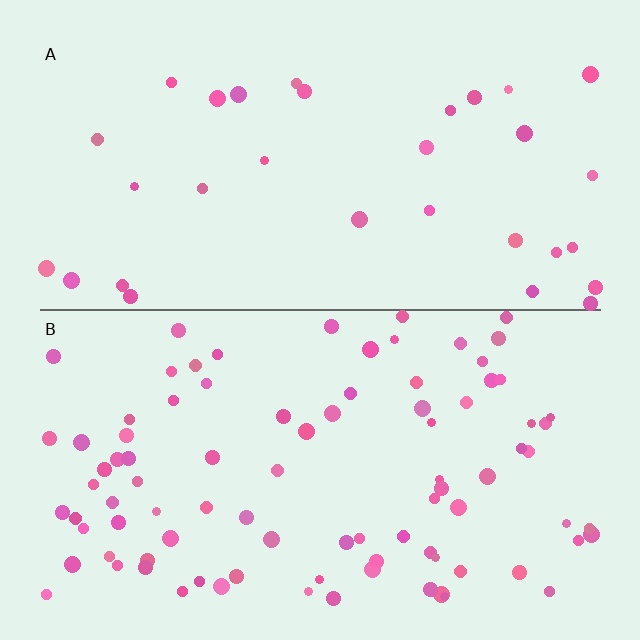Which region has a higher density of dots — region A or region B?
B (the bottom).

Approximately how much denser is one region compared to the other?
Approximately 2.9× — region B over region A.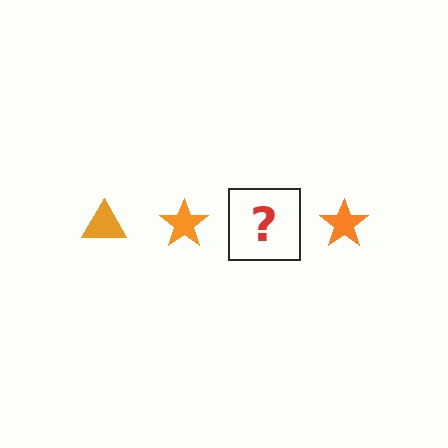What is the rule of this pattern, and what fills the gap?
The rule is that the pattern cycles through triangle, star shapes in orange. The gap should be filled with an orange triangle.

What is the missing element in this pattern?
The missing element is an orange triangle.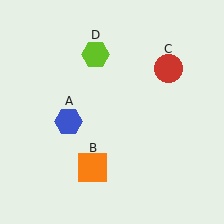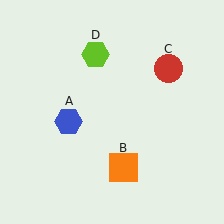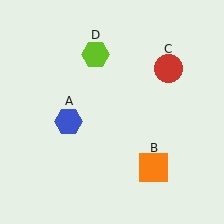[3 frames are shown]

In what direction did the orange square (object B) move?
The orange square (object B) moved right.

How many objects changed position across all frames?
1 object changed position: orange square (object B).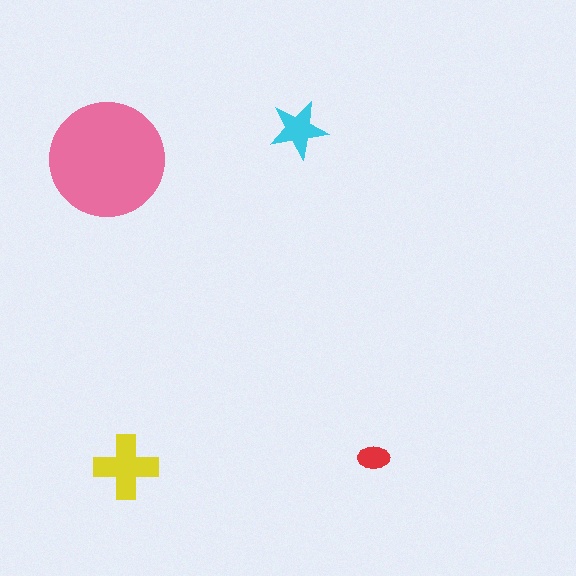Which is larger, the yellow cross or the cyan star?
The yellow cross.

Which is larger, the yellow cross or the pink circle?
The pink circle.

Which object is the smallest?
The red ellipse.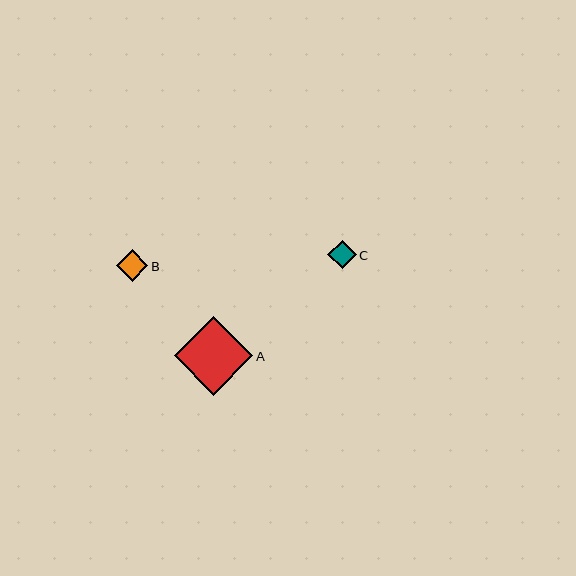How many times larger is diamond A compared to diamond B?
Diamond A is approximately 2.5 times the size of diamond B.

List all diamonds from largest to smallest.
From largest to smallest: A, B, C.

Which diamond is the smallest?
Diamond C is the smallest with a size of approximately 28 pixels.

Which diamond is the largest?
Diamond A is the largest with a size of approximately 79 pixels.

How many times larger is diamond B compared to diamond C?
Diamond B is approximately 1.1 times the size of diamond C.